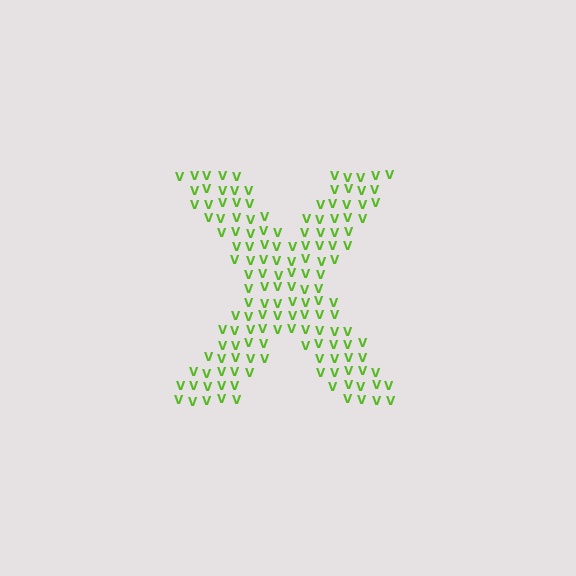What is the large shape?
The large shape is the letter X.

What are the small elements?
The small elements are letter V's.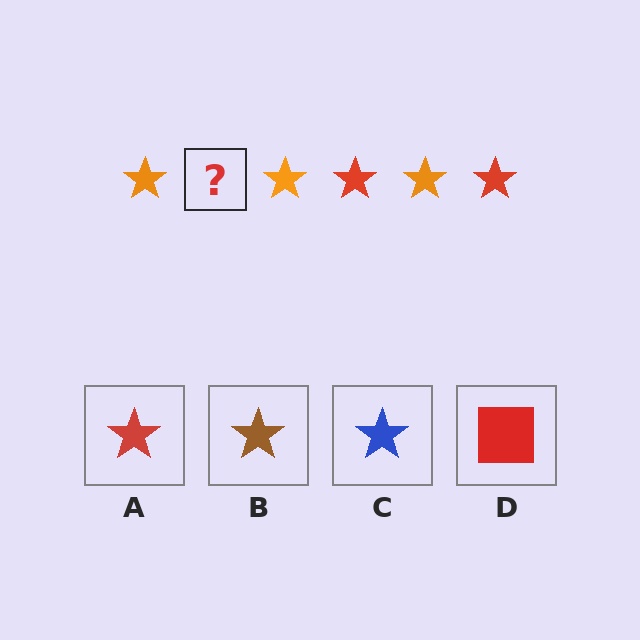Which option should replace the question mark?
Option A.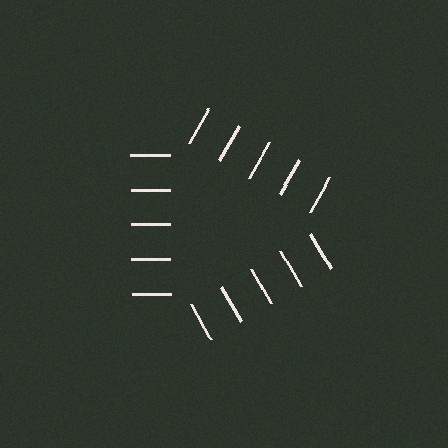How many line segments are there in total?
15 — 5 along each of the 3 edges.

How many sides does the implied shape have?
3 sides — the line-ends trace a triangle.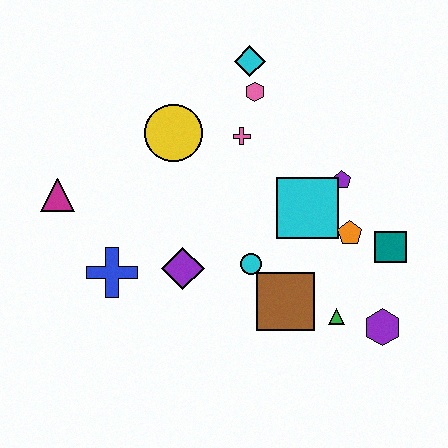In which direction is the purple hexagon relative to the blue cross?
The purple hexagon is to the right of the blue cross.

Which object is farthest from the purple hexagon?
The magenta triangle is farthest from the purple hexagon.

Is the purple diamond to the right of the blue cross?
Yes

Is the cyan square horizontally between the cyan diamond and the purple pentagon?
Yes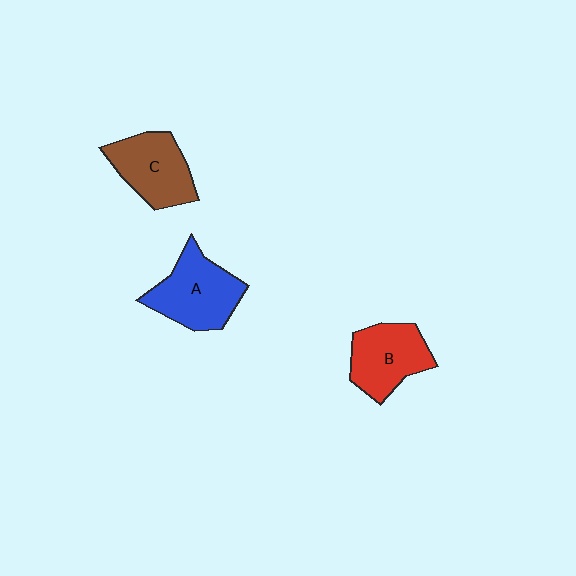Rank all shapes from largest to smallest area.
From largest to smallest: A (blue), C (brown), B (red).